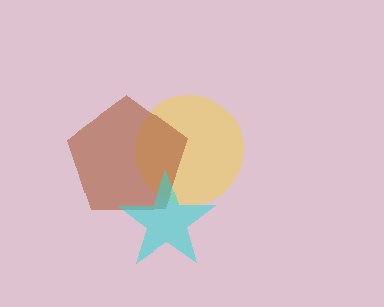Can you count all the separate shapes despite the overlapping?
Yes, there are 3 separate shapes.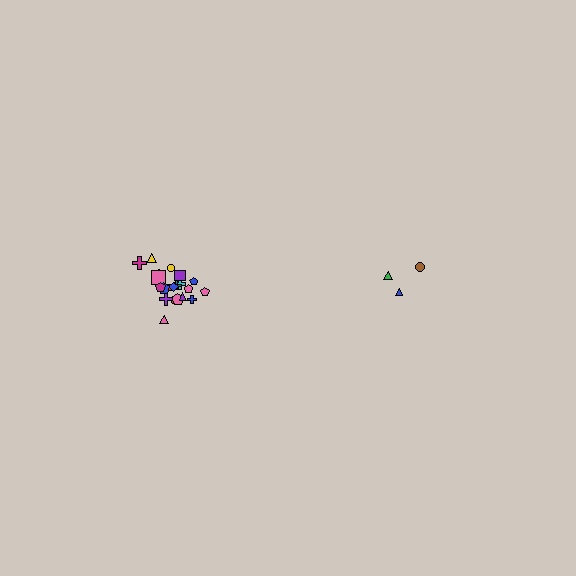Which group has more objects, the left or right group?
The left group.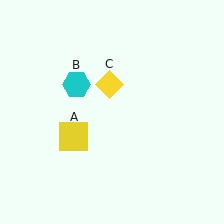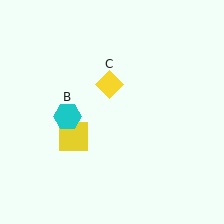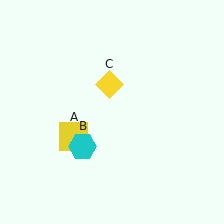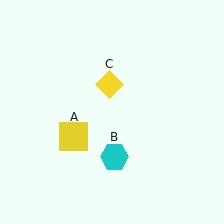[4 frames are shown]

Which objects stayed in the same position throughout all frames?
Yellow square (object A) and yellow diamond (object C) remained stationary.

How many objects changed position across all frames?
1 object changed position: cyan hexagon (object B).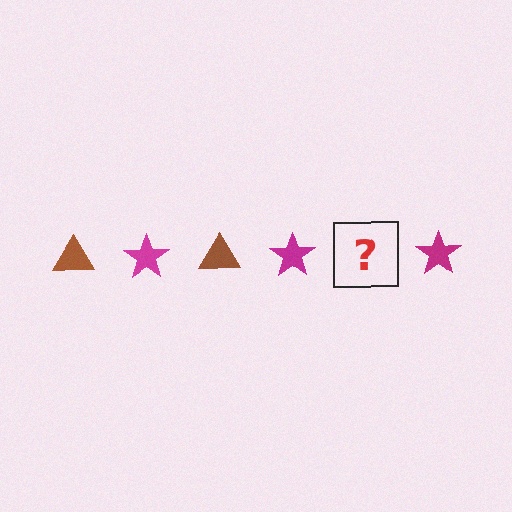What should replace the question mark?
The question mark should be replaced with a brown triangle.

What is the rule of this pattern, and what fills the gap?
The rule is that the pattern alternates between brown triangle and magenta star. The gap should be filled with a brown triangle.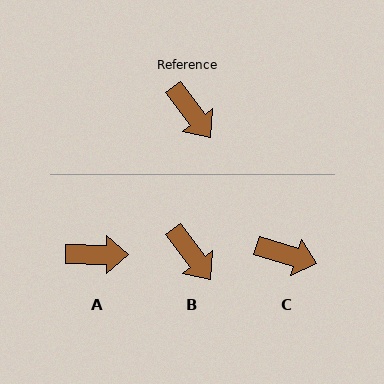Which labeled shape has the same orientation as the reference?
B.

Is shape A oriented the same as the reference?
No, it is off by about 53 degrees.